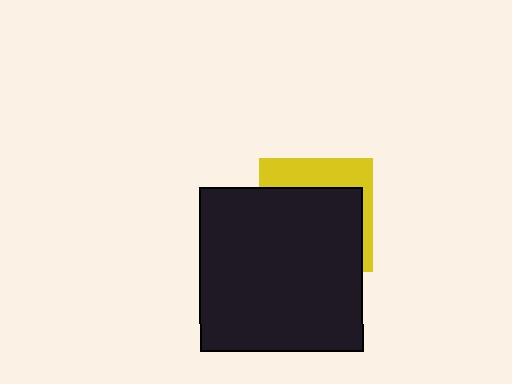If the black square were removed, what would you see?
You would see the complete yellow square.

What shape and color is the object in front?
The object in front is a black square.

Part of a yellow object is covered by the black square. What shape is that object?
It is a square.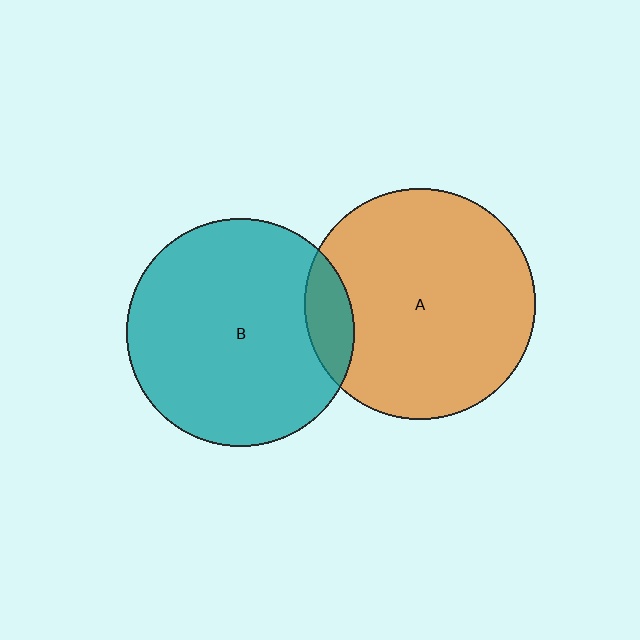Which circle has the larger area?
Circle A (orange).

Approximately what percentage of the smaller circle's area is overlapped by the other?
Approximately 10%.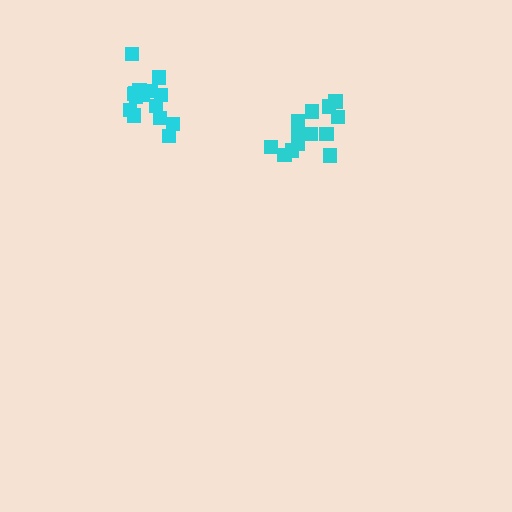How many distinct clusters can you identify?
There are 2 distinct clusters.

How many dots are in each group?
Group 1: 13 dots, Group 2: 15 dots (28 total).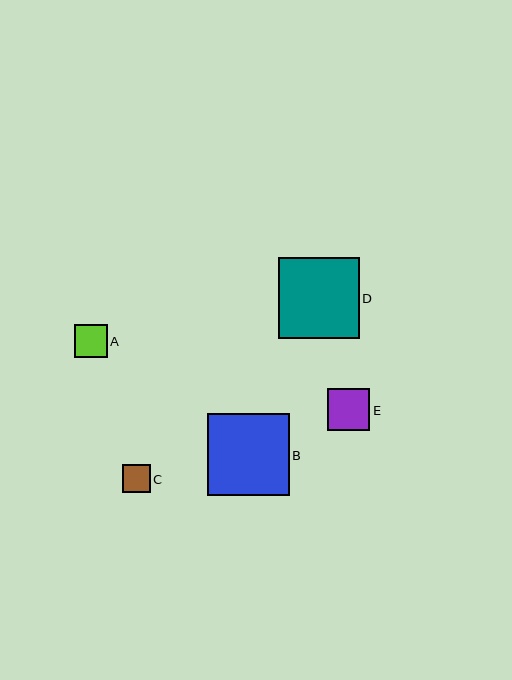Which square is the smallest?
Square C is the smallest with a size of approximately 28 pixels.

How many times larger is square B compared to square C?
Square B is approximately 3.0 times the size of square C.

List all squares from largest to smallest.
From largest to smallest: B, D, E, A, C.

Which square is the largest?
Square B is the largest with a size of approximately 82 pixels.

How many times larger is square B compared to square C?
Square B is approximately 3.0 times the size of square C.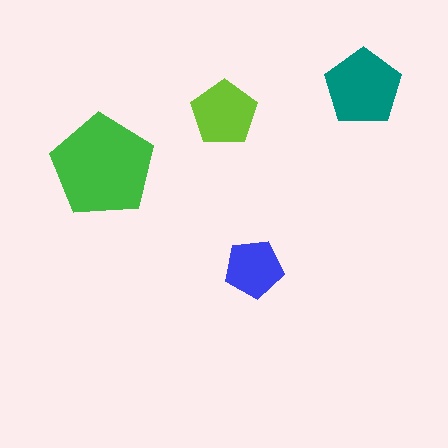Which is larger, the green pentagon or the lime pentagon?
The green one.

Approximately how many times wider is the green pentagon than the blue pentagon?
About 2 times wider.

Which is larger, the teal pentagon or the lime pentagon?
The teal one.